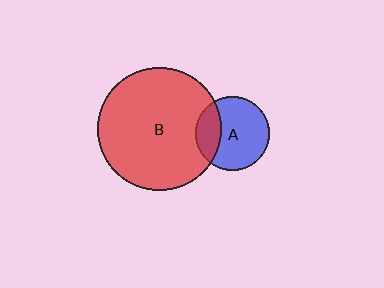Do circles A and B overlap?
Yes.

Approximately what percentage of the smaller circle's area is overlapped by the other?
Approximately 25%.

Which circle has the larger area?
Circle B (red).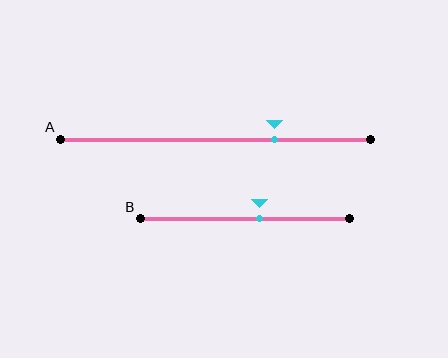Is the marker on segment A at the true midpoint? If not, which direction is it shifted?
No, the marker on segment A is shifted to the right by about 19% of the segment length.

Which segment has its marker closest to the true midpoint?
Segment B has its marker closest to the true midpoint.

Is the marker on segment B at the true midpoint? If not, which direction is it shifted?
No, the marker on segment B is shifted to the right by about 7% of the segment length.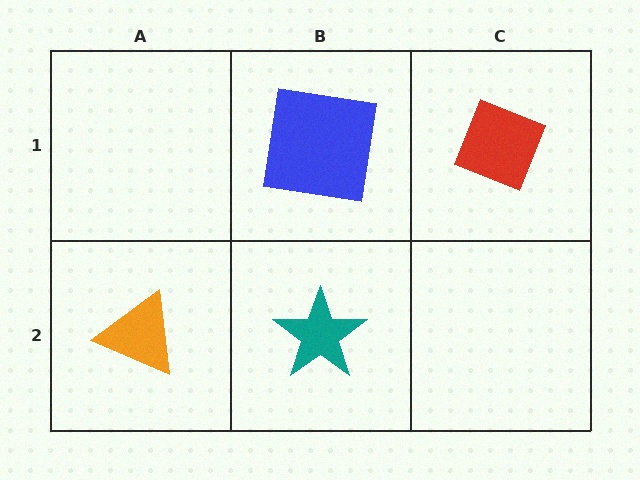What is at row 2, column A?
An orange triangle.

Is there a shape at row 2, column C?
No, that cell is empty.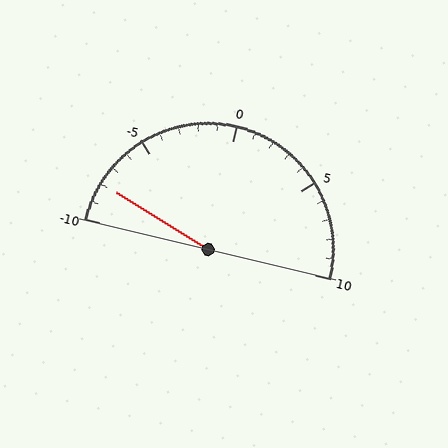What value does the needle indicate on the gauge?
The needle indicates approximately -8.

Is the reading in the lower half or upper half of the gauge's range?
The reading is in the lower half of the range (-10 to 10).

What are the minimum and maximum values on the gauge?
The gauge ranges from -10 to 10.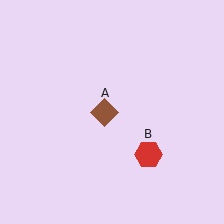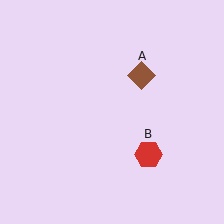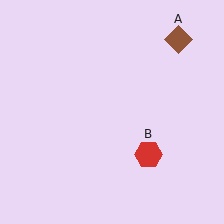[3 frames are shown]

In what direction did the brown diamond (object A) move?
The brown diamond (object A) moved up and to the right.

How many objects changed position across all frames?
1 object changed position: brown diamond (object A).